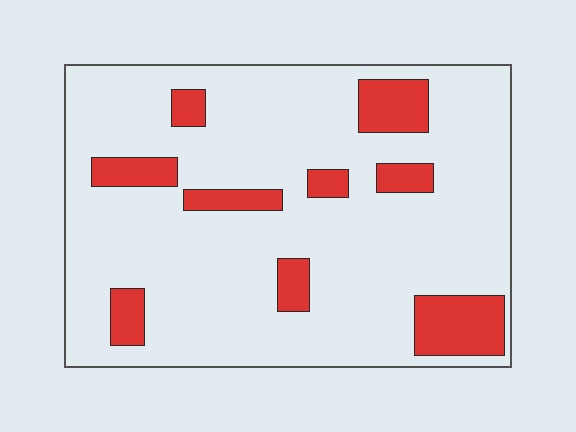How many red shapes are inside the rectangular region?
9.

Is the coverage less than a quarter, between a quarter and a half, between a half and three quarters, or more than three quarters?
Less than a quarter.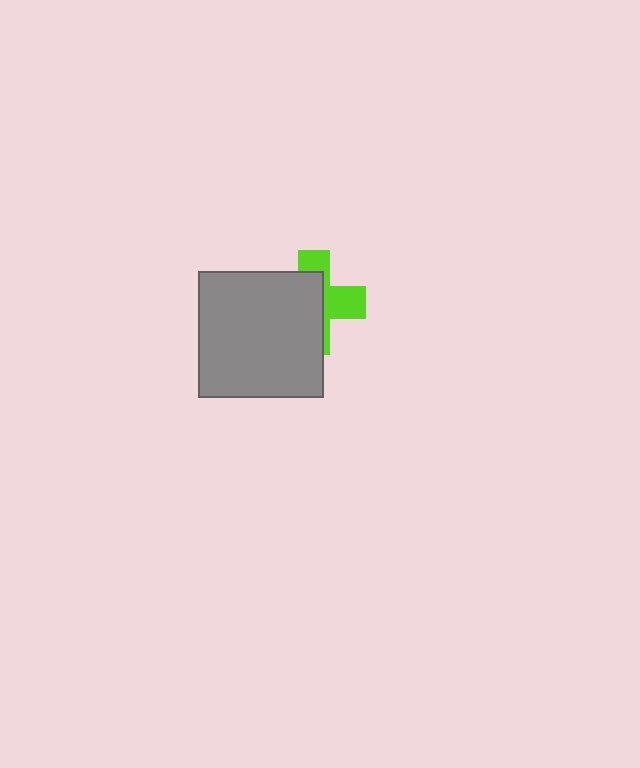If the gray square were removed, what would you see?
You would see the complete lime cross.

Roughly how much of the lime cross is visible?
A small part of it is visible (roughly 42%).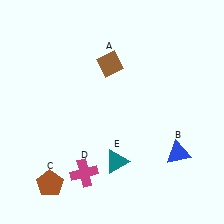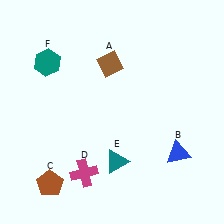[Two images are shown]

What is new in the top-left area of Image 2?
A teal hexagon (F) was added in the top-left area of Image 2.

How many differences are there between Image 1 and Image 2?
There is 1 difference between the two images.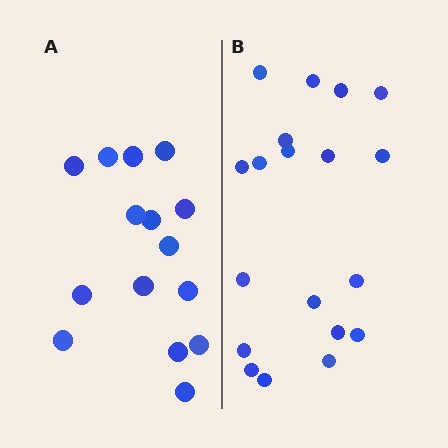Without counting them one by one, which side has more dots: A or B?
Region B (the right region) has more dots.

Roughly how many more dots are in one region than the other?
Region B has about 4 more dots than region A.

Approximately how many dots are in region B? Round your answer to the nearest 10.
About 20 dots. (The exact count is 19, which rounds to 20.)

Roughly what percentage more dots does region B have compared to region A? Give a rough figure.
About 25% more.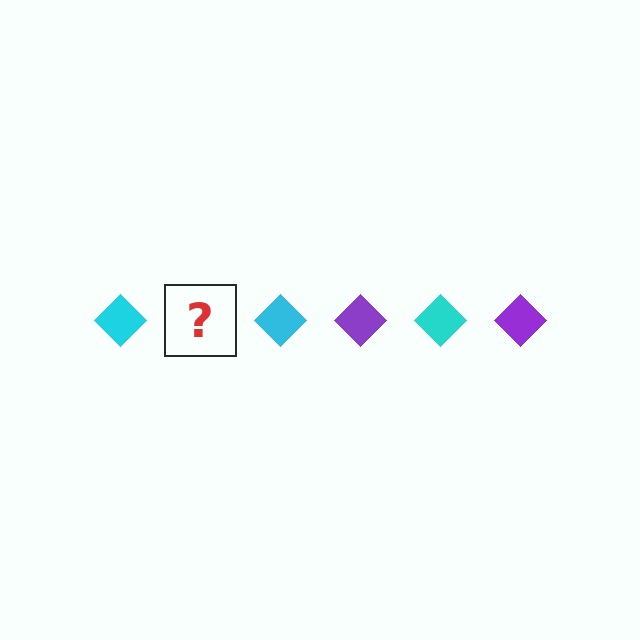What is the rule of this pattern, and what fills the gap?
The rule is that the pattern cycles through cyan, purple diamonds. The gap should be filled with a purple diamond.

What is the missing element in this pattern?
The missing element is a purple diamond.